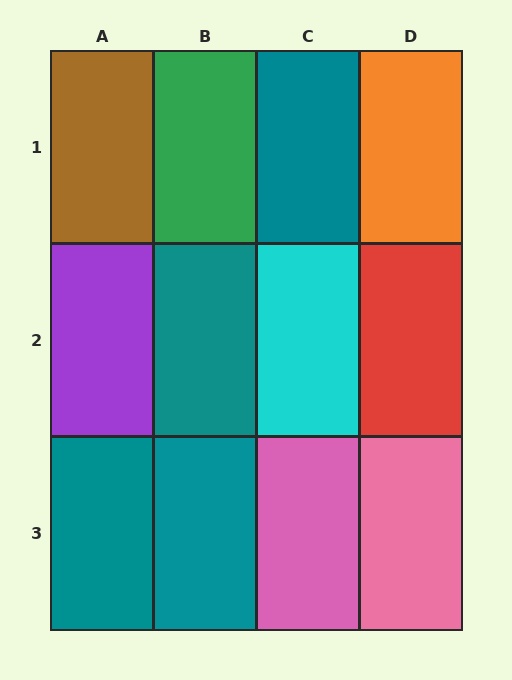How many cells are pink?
2 cells are pink.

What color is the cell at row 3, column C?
Pink.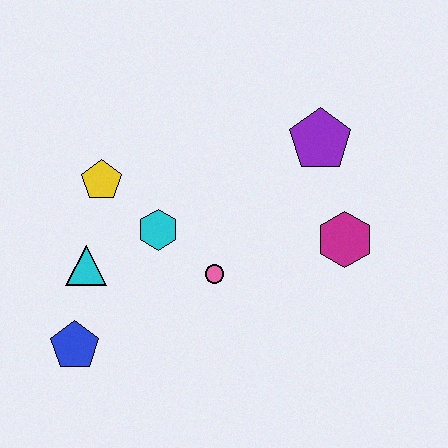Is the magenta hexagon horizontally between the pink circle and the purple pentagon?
No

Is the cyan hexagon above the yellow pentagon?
No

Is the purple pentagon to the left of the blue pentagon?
No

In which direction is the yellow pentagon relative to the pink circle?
The yellow pentagon is to the left of the pink circle.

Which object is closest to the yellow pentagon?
The cyan hexagon is closest to the yellow pentagon.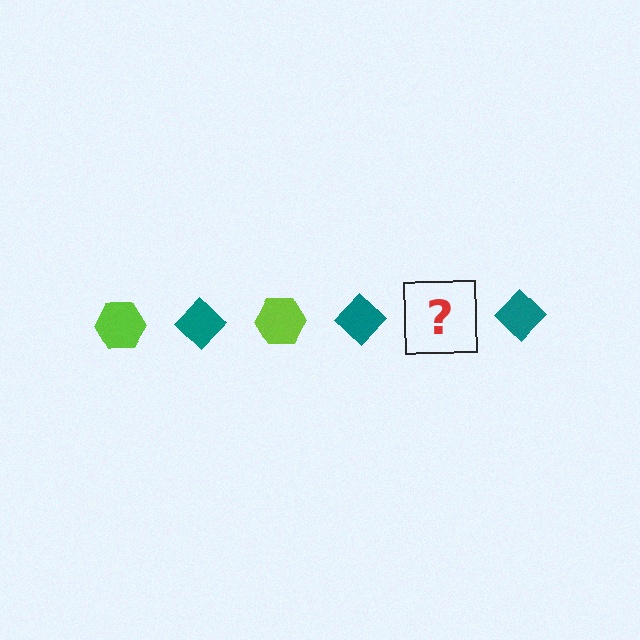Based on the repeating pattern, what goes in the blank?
The blank should be a lime hexagon.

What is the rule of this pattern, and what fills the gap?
The rule is that the pattern alternates between lime hexagon and teal diamond. The gap should be filled with a lime hexagon.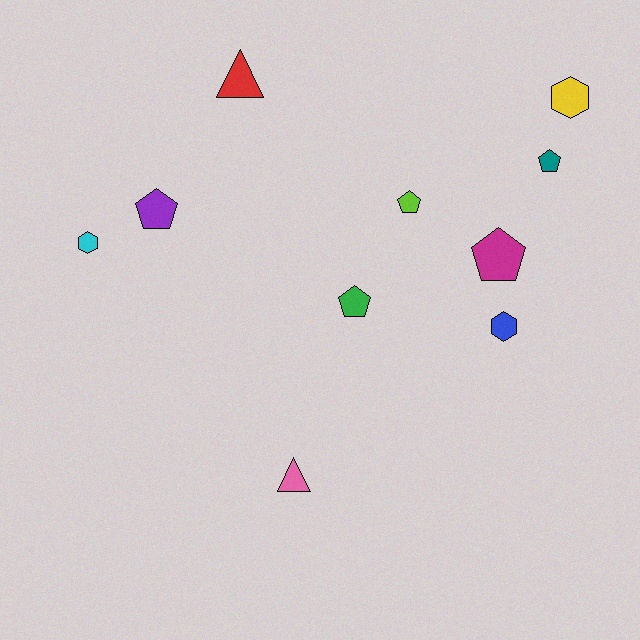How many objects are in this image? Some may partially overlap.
There are 10 objects.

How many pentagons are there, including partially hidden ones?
There are 5 pentagons.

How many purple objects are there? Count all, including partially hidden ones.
There is 1 purple object.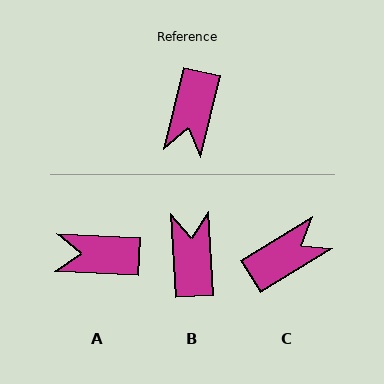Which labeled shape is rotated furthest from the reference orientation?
B, about 164 degrees away.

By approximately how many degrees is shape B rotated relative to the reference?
Approximately 164 degrees clockwise.